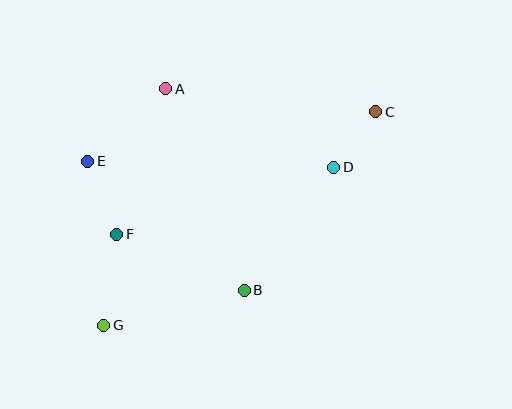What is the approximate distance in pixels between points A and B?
The distance between A and B is approximately 216 pixels.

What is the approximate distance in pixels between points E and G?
The distance between E and G is approximately 165 pixels.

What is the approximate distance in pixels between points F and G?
The distance between F and G is approximately 92 pixels.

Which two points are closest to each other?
Points C and D are closest to each other.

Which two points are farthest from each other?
Points C and G are farthest from each other.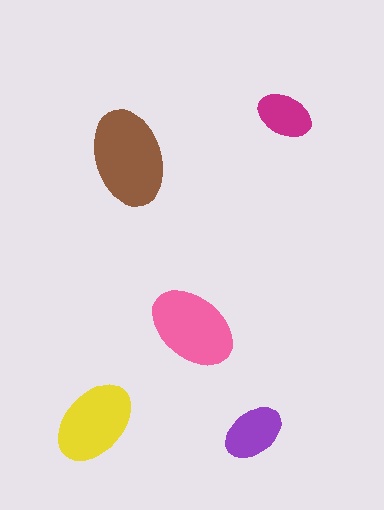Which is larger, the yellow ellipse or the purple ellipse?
The yellow one.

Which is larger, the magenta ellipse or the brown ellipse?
The brown one.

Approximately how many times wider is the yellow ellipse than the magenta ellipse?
About 1.5 times wider.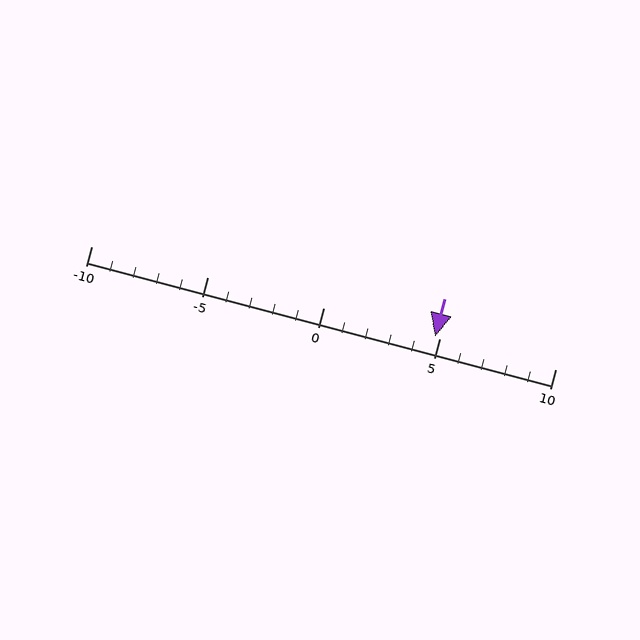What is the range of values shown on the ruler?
The ruler shows values from -10 to 10.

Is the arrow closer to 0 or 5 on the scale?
The arrow is closer to 5.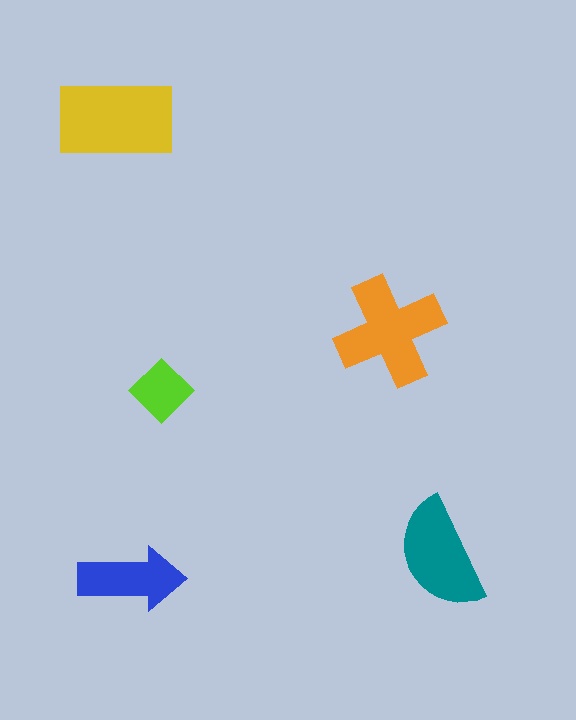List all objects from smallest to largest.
The lime diamond, the blue arrow, the teal semicircle, the orange cross, the yellow rectangle.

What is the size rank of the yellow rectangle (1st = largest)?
1st.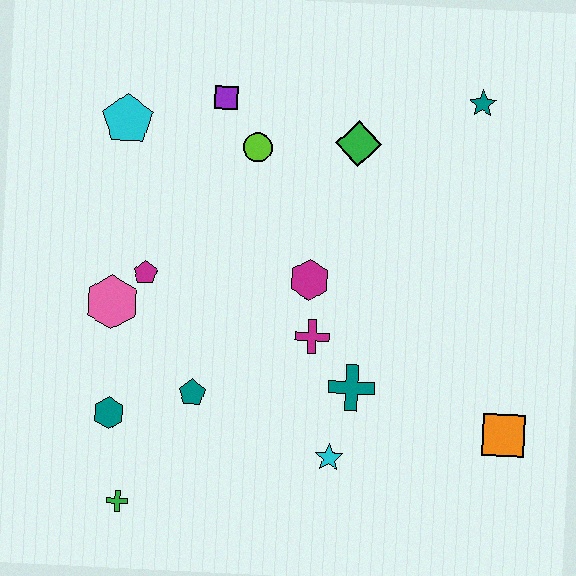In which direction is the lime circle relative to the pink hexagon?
The lime circle is above the pink hexagon.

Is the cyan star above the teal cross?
No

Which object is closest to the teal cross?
The magenta cross is closest to the teal cross.